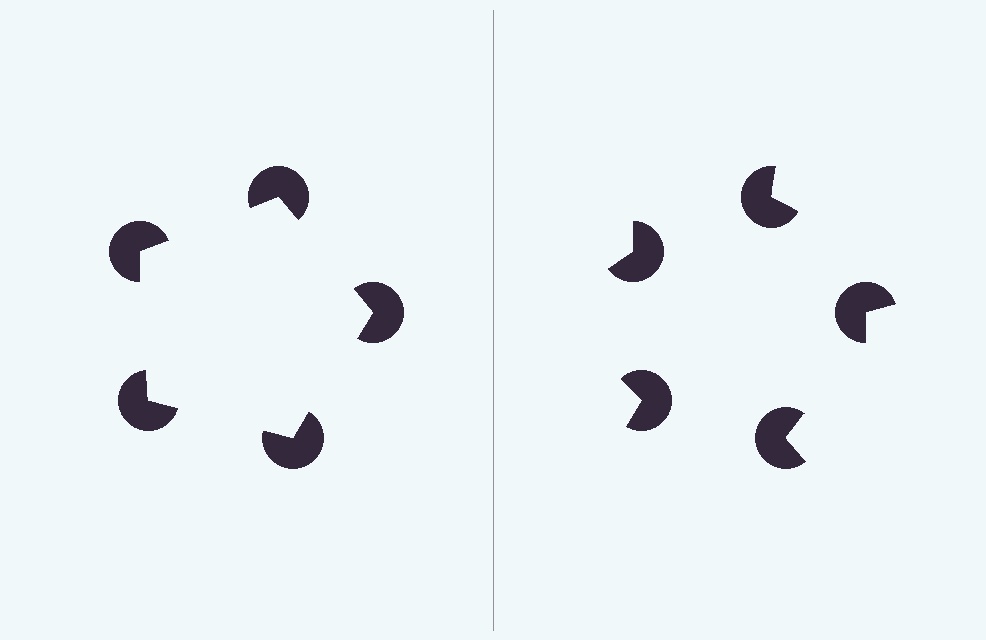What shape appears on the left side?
An illusory pentagon.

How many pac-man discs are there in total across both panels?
10 — 5 on each side.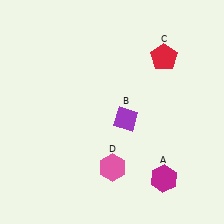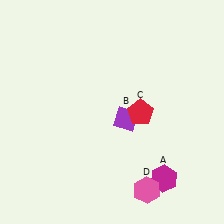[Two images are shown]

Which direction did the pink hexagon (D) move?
The pink hexagon (D) moved right.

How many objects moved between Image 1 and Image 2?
2 objects moved between the two images.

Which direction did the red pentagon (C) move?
The red pentagon (C) moved down.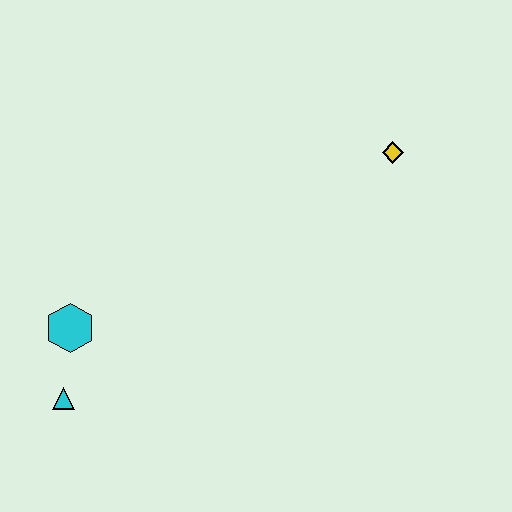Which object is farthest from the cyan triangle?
The yellow diamond is farthest from the cyan triangle.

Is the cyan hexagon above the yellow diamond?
No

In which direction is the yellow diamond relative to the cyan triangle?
The yellow diamond is to the right of the cyan triangle.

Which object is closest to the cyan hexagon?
The cyan triangle is closest to the cyan hexagon.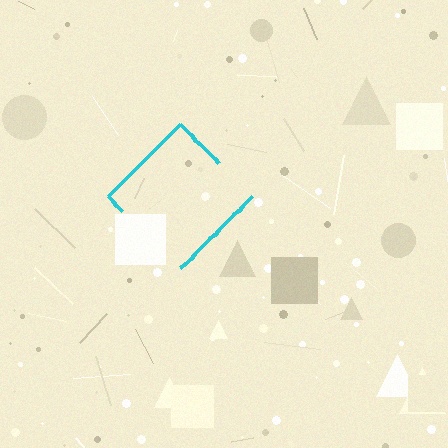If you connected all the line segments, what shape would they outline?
They would outline a diamond.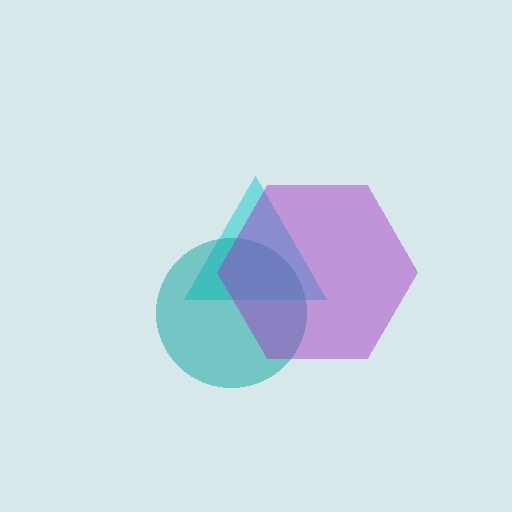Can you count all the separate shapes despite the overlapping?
Yes, there are 3 separate shapes.